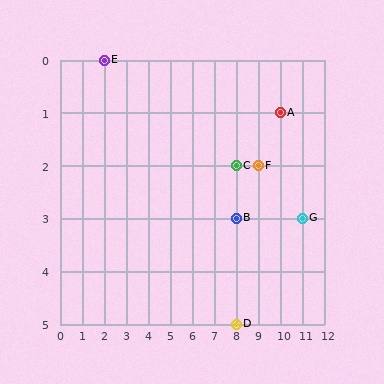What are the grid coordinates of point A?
Point A is at grid coordinates (10, 1).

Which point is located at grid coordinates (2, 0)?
Point E is at (2, 0).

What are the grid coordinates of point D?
Point D is at grid coordinates (8, 5).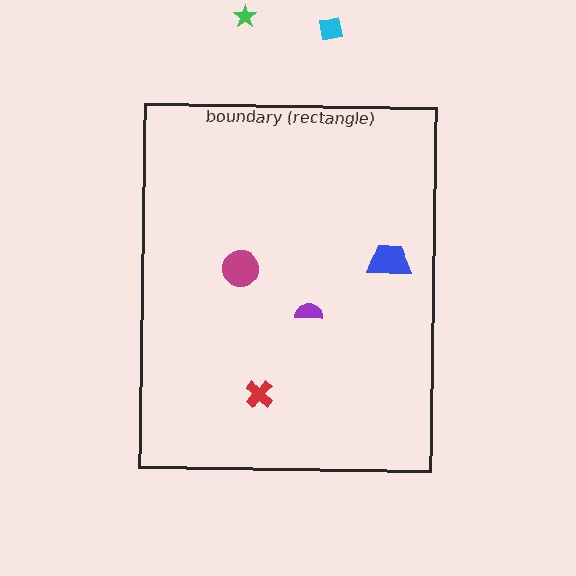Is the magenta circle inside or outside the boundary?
Inside.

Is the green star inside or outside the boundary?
Outside.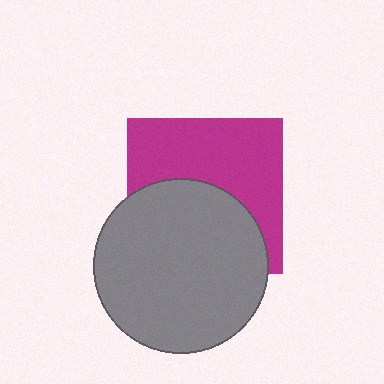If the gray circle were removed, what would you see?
You would see the complete magenta square.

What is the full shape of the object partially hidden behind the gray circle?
The partially hidden object is a magenta square.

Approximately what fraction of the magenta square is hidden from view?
Roughly 47% of the magenta square is hidden behind the gray circle.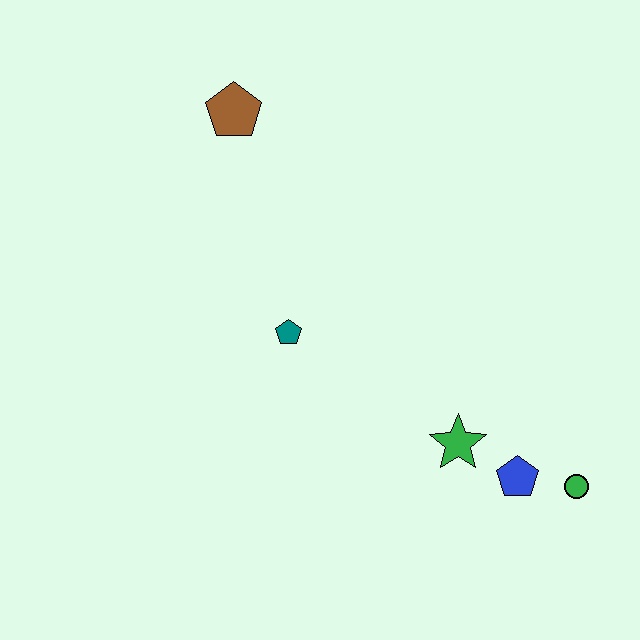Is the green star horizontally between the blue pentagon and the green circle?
No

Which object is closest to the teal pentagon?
The green star is closest to the teal pentagon.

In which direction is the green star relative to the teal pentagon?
The green star is to the right of the teal pentagon.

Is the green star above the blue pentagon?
Yes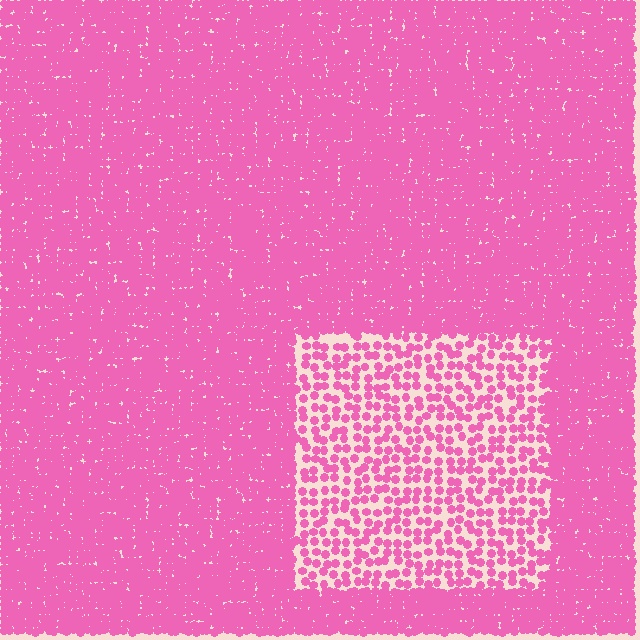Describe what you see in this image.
The image contains small pink elements arranged at two different densities. A rectangle-shaped region is visible where the elements are less densely packed than the surrounding area.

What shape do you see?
I see a rectangle.